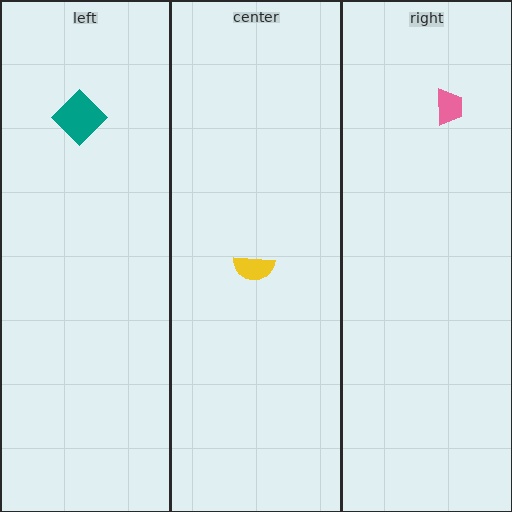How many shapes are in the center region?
1.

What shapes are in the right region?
The pink trapezoid.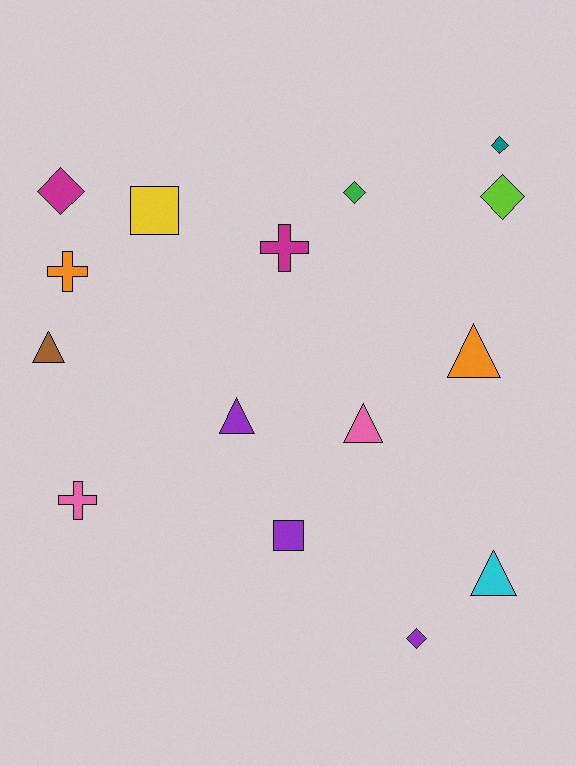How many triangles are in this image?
There are 5 triangles.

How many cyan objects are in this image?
There is 1 cyan object.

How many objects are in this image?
There are 15 objects.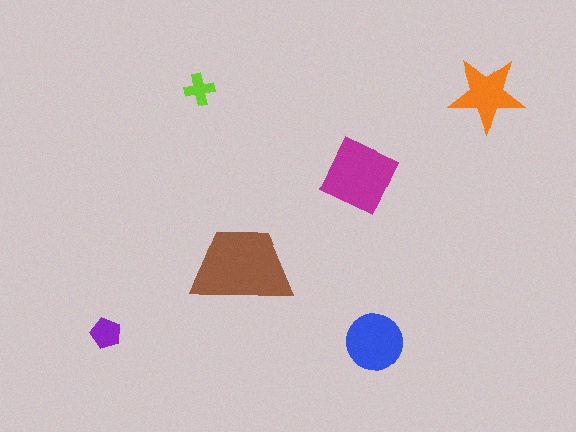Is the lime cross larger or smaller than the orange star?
Smaller.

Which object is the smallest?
The lime cross.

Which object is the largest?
The brown trapezoid.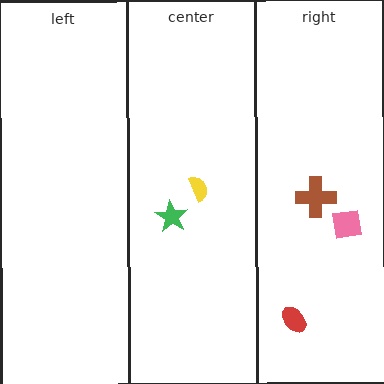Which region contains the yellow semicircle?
The center region.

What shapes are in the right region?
The red ellipse, the brown cross, the pink square.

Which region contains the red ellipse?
The right region.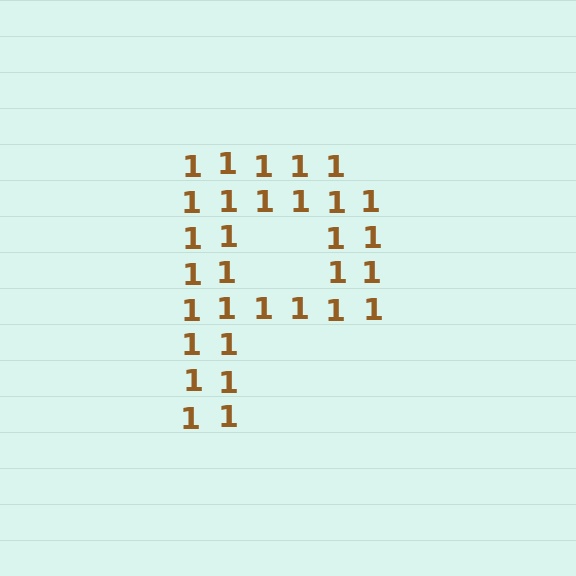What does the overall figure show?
The overall figure shows the letter P.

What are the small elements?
The small elements are digit 1's.